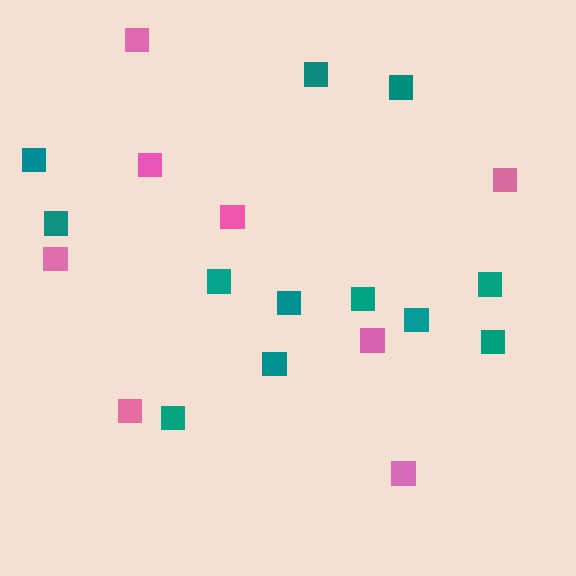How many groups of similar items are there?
There are 2 groups: one group of pink squares (8) and one group of teal squares (12).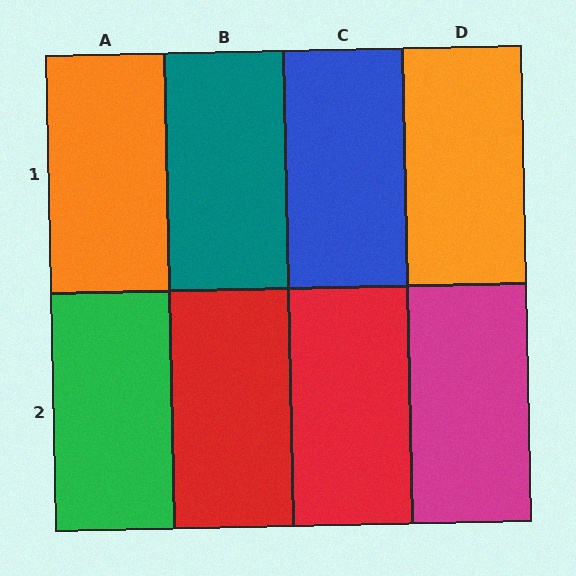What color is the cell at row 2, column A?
Green.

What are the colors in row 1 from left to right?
Orange, teal, blue, orange.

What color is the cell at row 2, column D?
Magenta.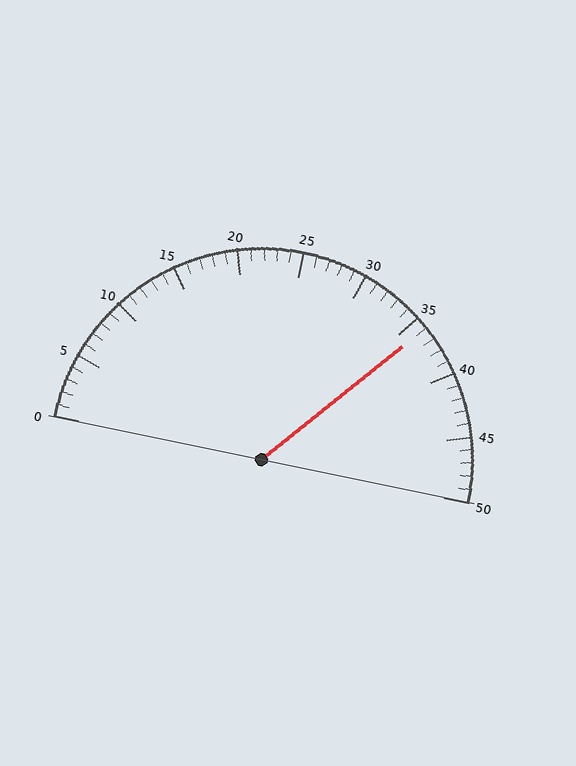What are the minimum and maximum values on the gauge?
The gauge ranges from 0 to 50.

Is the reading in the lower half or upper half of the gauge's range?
The reading is in the upper half of the range (0 to 50).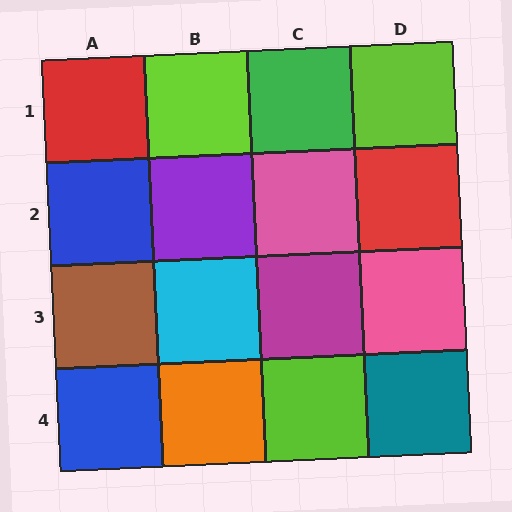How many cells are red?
2 cells are red.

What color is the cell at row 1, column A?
Red.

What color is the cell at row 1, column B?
Lime.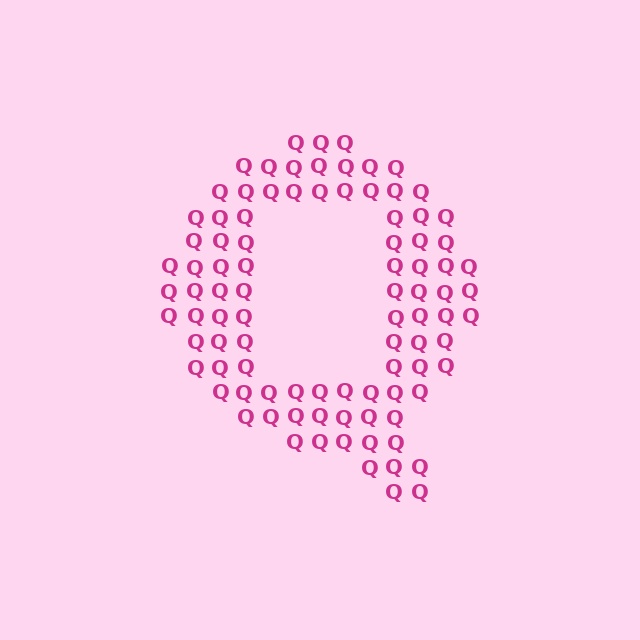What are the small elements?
The small elements are letter Q's.